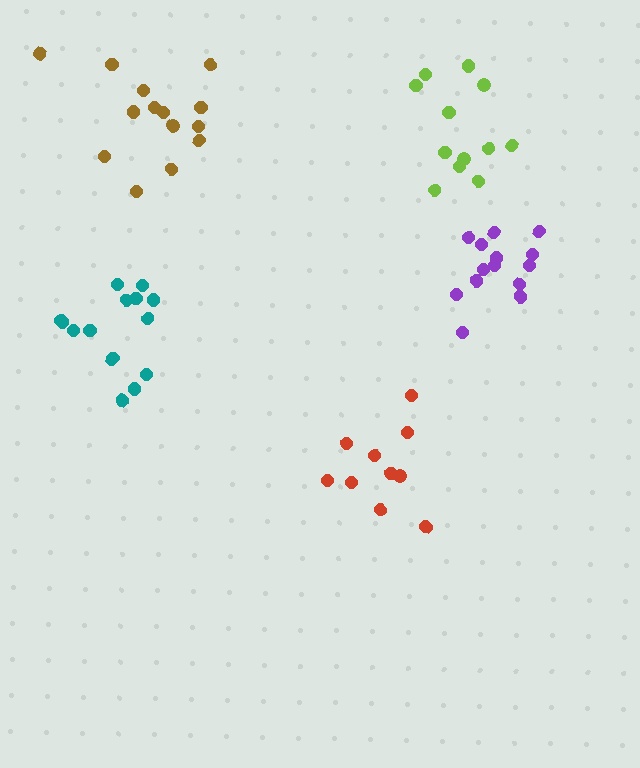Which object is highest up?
The brown cluster is topmost.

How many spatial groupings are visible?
There are 5 spatial groupings.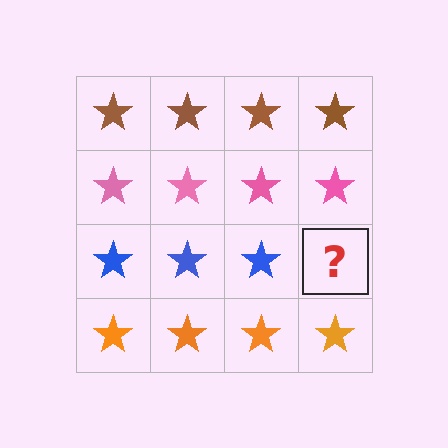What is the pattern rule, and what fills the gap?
The rule is that each row has a consistent color. The gap should be filled with a blue star.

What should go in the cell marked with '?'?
The missing cell should contain a blue star.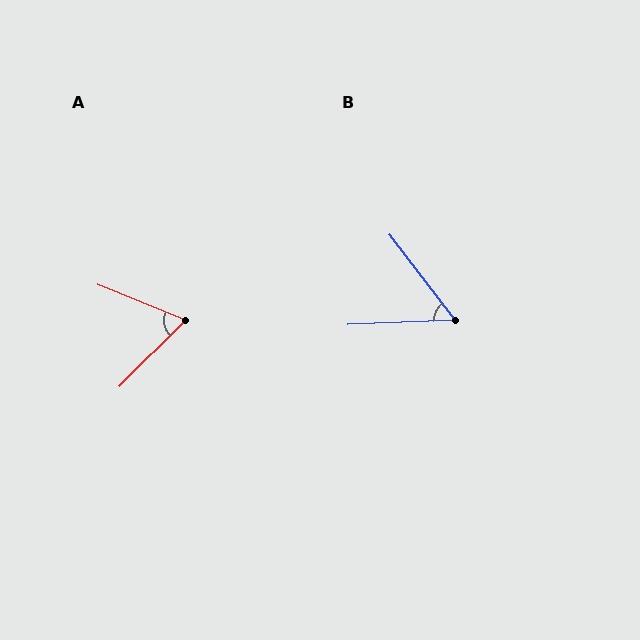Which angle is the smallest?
B, at approximately 55 degrees.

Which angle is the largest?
A, at approximately 67 degrees.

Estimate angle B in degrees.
Approximately 55 degrees.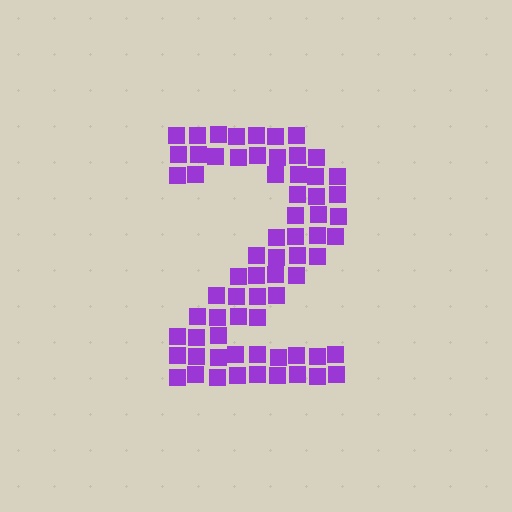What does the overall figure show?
The overall figure shows the digit 2.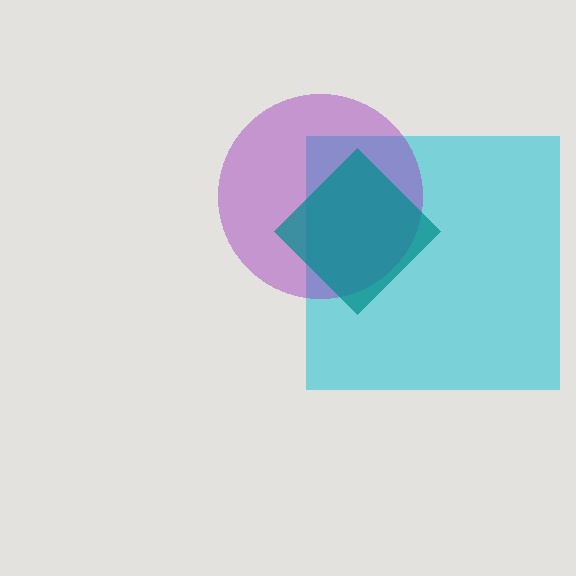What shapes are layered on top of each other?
The layered shapes are: a cyan square, a purple circle, a teal diamond.